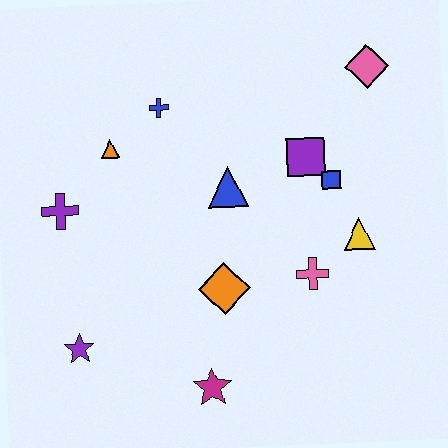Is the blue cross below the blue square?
No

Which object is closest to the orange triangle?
The blue cross is closest to the orange triangle.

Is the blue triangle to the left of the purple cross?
No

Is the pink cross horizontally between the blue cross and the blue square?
Yes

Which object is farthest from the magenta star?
The pink diamond is farthest from the magenta star.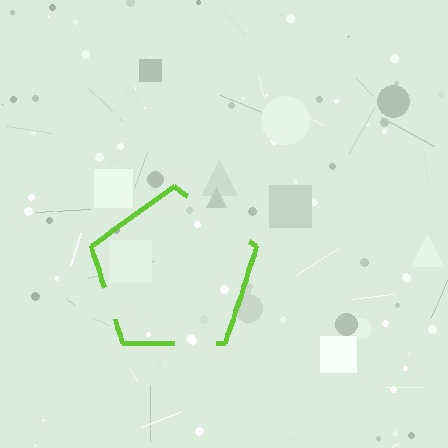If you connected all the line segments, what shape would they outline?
They would outline a pentagon.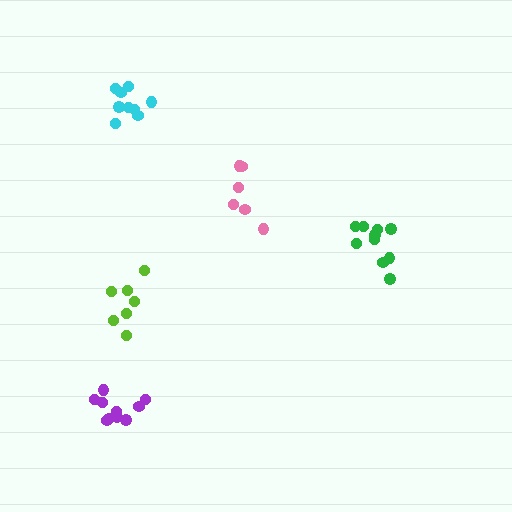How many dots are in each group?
Group 1: 10 dots, Group 2: 10 dots, Group 3: 6 dots, Group 4: 7 dots, Group 5: 9 dots (42 total).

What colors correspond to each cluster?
The clusters are colored: green, purple, pink, lime, cyan.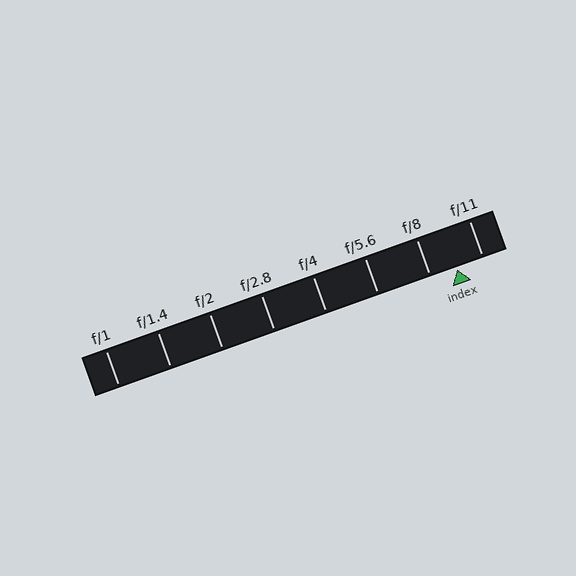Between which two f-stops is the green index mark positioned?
The index mark is between f/8 and f/11.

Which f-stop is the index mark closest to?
The index mark is closest to f/8.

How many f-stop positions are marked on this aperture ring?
There are 8 f-stop positions marked.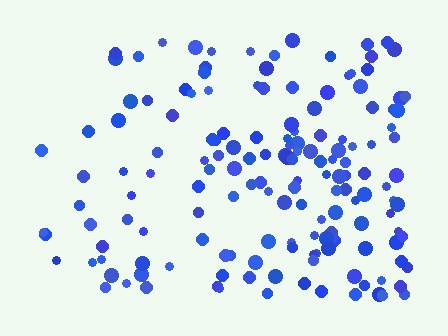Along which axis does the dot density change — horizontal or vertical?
Horizontal.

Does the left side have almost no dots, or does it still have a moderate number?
Still a moderate number, just noticeably fewer than the right.